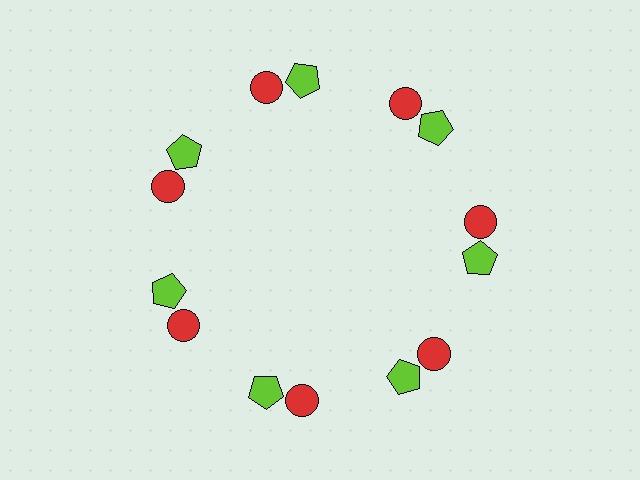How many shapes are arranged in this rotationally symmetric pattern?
There are 14 shapes, arranged in 7 groups of 2.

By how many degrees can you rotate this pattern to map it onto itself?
The pattern maps onto itself every 51 degrees of rotation.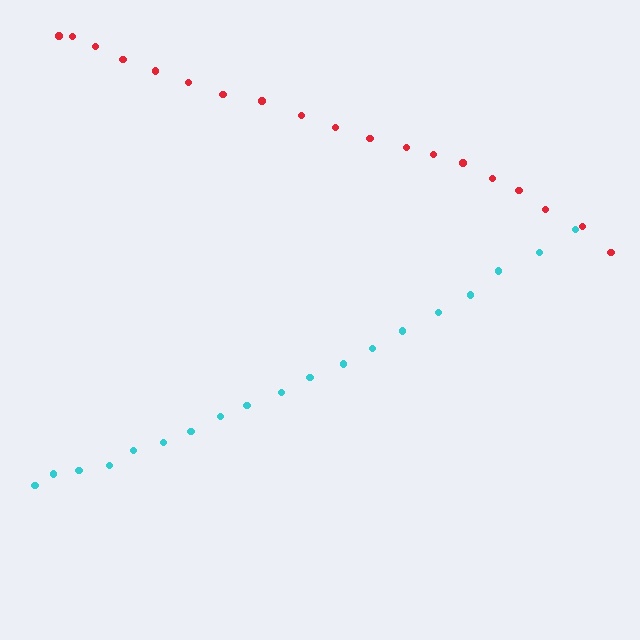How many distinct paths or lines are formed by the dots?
There are 2 distinct paths.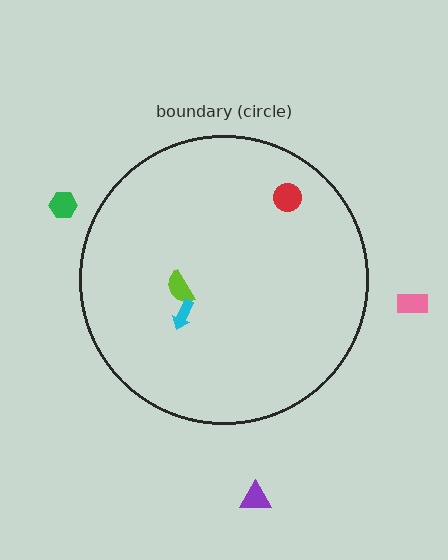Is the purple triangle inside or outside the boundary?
Outside.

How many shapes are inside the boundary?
3 inside, 3 outside.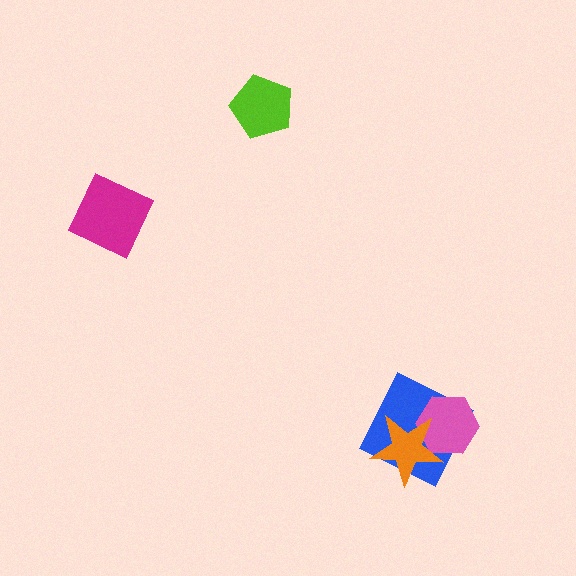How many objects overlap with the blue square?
2 objects overlap with the blue square.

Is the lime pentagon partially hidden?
No, no other shape covers it.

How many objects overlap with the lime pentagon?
0 objects overlap with the lime pentagon.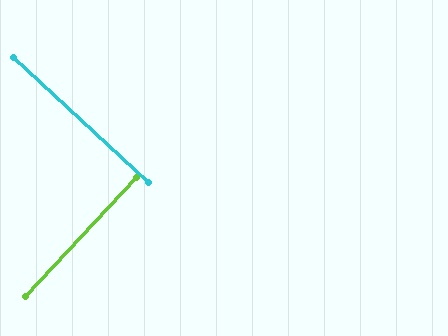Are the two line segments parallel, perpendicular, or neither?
Perpendicular — they meet at approximately 90°.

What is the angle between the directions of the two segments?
Approximately 90 degrees.